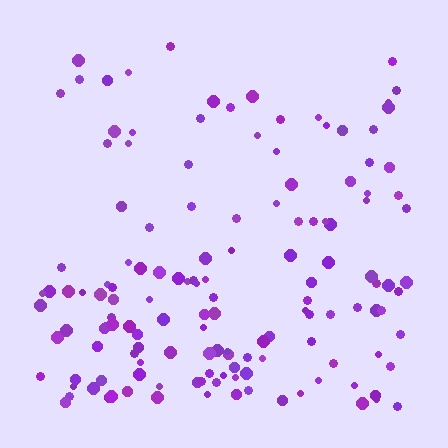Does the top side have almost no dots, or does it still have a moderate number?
Still a moderate number, just noticeably fewer than the bottom.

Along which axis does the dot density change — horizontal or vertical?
Vertical.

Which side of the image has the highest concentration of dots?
The bottom.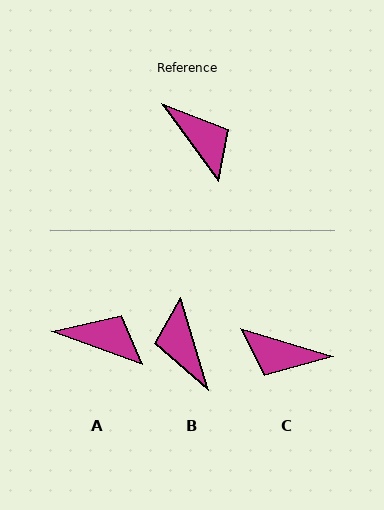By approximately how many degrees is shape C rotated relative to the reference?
Approximately 143 degrees clockwise.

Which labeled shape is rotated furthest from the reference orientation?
B, about 161 degrees away.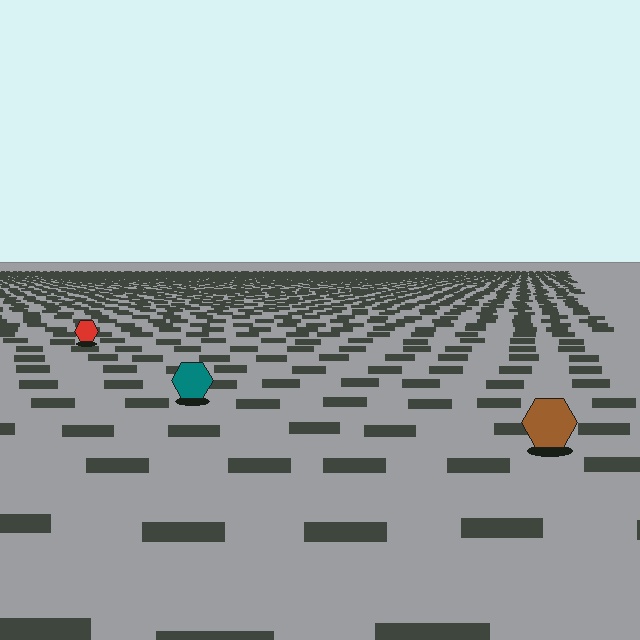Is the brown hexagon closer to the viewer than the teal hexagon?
Yes. The brown hexagon is closer — you can tell from the texture gradient: the ground texture is coarser near it.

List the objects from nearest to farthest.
From nearest to farthest: the brown hexagon, the teal hexagon, the red hexagon.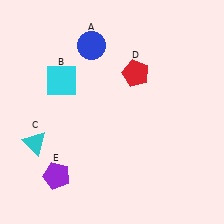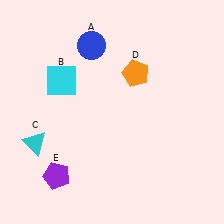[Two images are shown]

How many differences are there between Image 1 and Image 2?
There is 1 difference between the two images.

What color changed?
The pentagon (D) changed from red in Image 1 to orange in Image 2.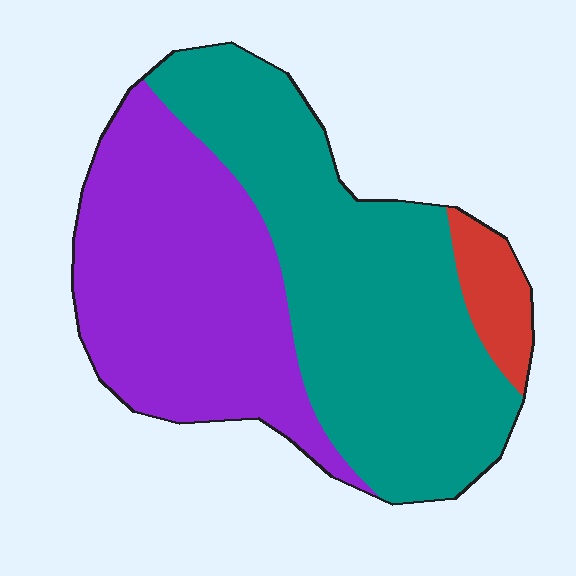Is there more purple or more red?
Purple.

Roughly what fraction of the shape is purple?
Purple takes up between a quarter and a half of the shape.